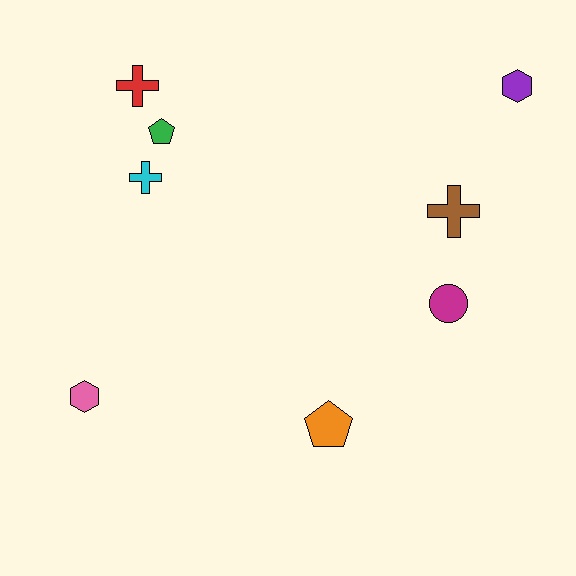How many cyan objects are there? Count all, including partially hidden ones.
There is 1 cyan object.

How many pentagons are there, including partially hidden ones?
There are 2 pentagons.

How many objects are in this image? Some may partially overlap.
There are 8 objects.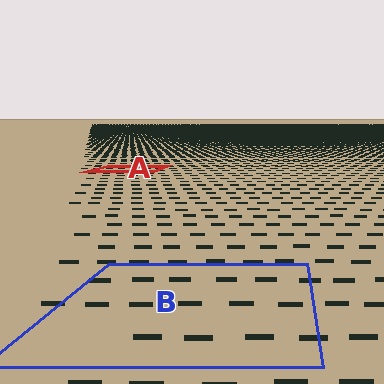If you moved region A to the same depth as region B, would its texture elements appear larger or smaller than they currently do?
They would appear larger. At a closer depth, the same texture elements are projected at a bigger on-screen size.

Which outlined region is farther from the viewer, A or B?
Region A is farther from the viewer — the texture elements inside it appear smaller and more densely packed.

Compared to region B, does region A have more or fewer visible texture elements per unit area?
Region A has more texture elements per unit area — they are packed more densely because it is farther away.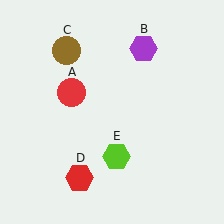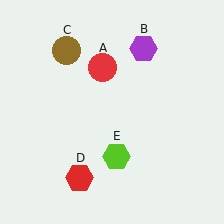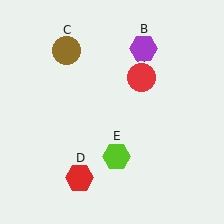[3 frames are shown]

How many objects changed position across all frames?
1 object changed position: red circle (object A).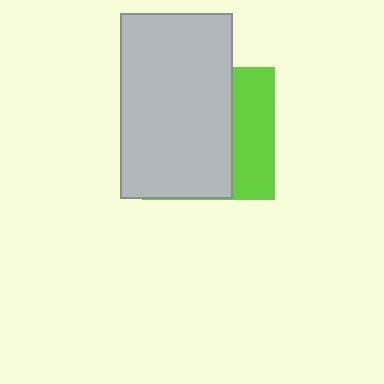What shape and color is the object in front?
The object in front is a light gray rectangle.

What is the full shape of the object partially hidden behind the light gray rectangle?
The partially hidden object is a lime square.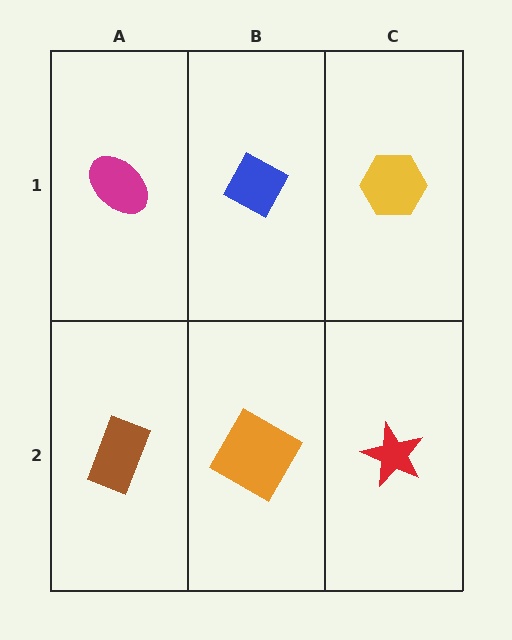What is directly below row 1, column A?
A brown rectangle.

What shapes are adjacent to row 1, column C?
A red star (row 2, column C), a blue diamond (row 1, column B).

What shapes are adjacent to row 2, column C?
A yellow hexagon (row 1, column C), an orange diamond (row 2, column B).